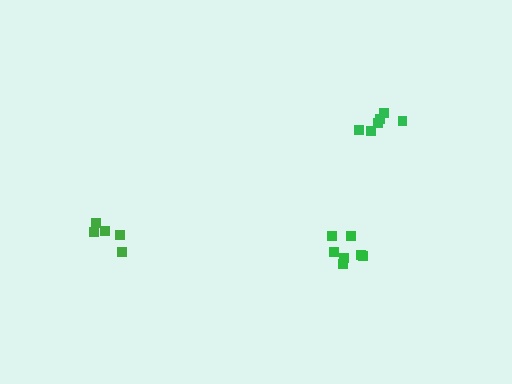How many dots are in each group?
Group 1: 7 dots, Group 2: 5 dots, Group 3: 6 dots (18 total).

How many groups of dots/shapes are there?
There are 3 groups.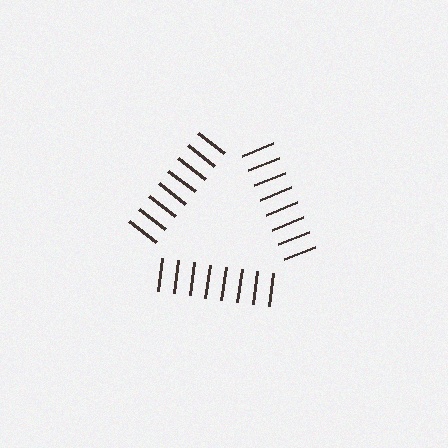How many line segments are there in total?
24 — 8 along each of the 3 edges.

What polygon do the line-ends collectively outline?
An illusory triangle — the line segments terminate on its edges but no continuous stroke is drawn.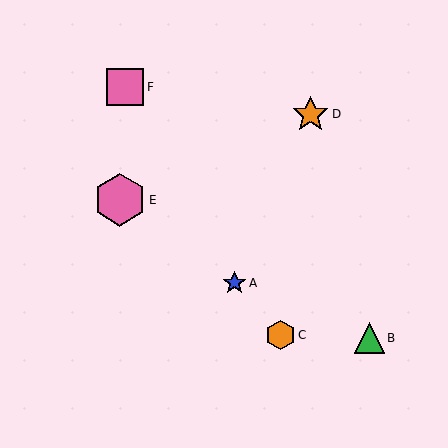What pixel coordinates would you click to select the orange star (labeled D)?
Click at (311, 114) to select the orange star D.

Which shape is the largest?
The pink hexagon (labeled E) is the largest.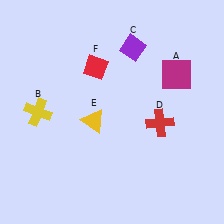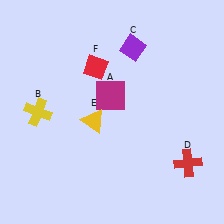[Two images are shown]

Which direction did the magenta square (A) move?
The magenta square (A) moved left.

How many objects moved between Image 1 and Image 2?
2 objects moved between the two images.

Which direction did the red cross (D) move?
The red cross (D) moved down.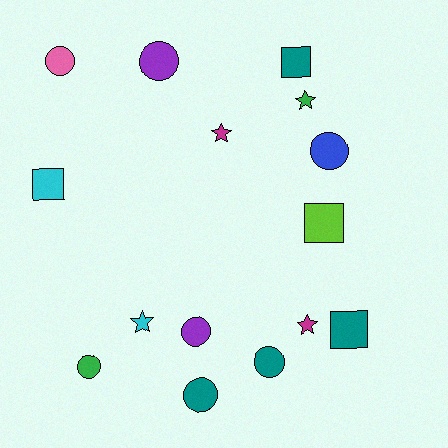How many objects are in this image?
There are 15 objects.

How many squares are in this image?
There are 4 squares.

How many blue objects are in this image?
There is 1 blue object.